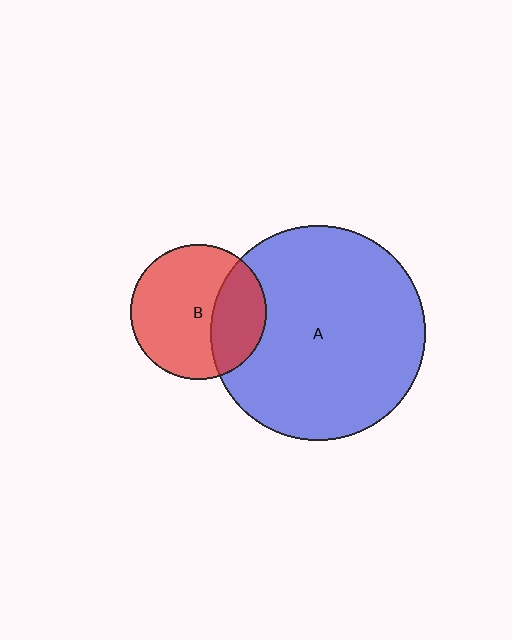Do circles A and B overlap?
Yes.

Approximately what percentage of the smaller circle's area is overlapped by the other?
Approximately 30%.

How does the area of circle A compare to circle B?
Approximately 2.5 times.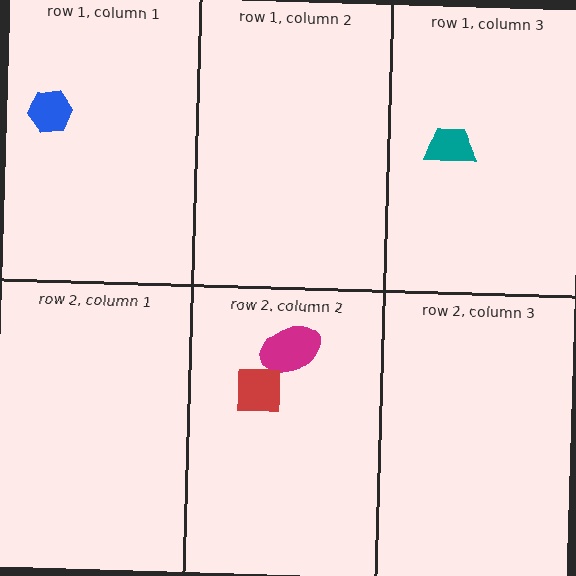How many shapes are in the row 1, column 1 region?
1.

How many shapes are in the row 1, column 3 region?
1.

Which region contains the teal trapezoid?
The row 1, column 3 region.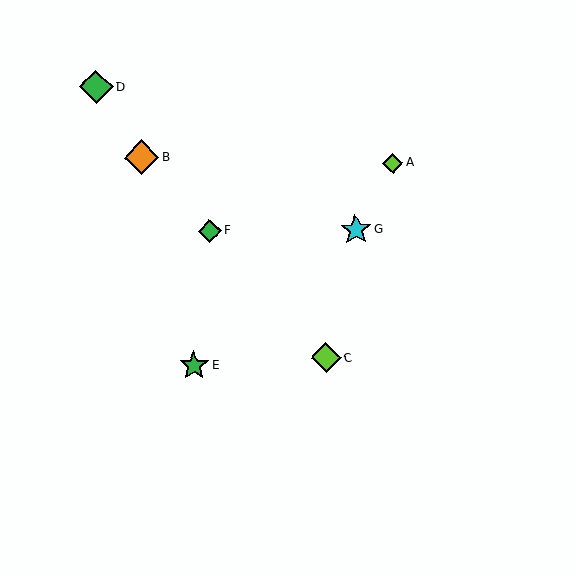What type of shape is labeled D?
Shape D is a green diamond.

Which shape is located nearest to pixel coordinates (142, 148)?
The orange diamond (labeled B) at (142, 157) is nearest to that location.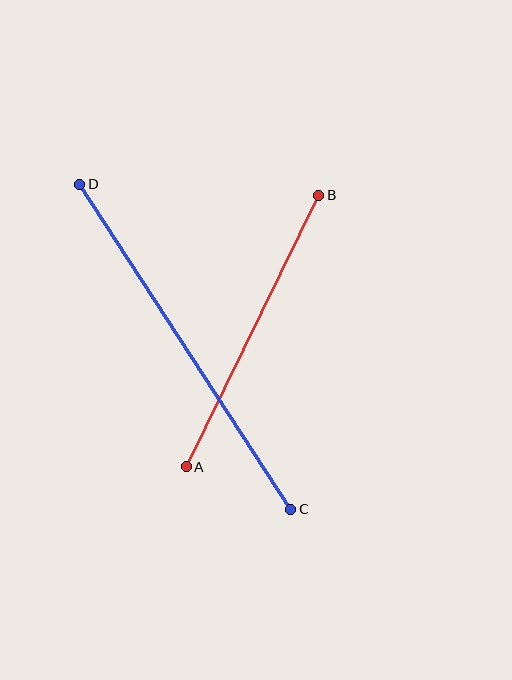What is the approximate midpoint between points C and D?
The midpoint is at approximately (185, 347) pixels.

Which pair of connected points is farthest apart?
Points C and D are farthest apart.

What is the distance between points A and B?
The distance is approximately 302 pixels.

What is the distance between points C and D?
The distance is approximately 388 pixels.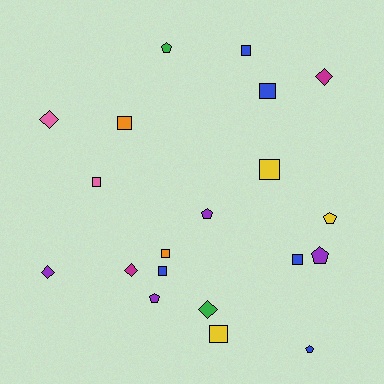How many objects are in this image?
There are 20 objects.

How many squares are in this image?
There are 9 squares.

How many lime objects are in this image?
There are no lime objects.